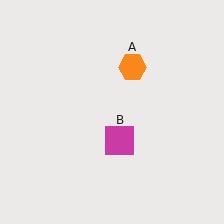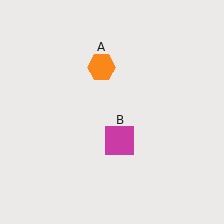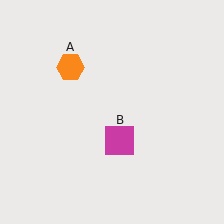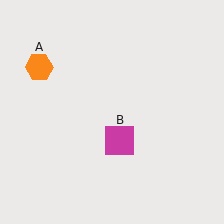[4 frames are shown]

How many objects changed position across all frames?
1 object changed position: orange hexagon (object A).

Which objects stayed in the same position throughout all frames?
Magenta square (object B) remained stationary.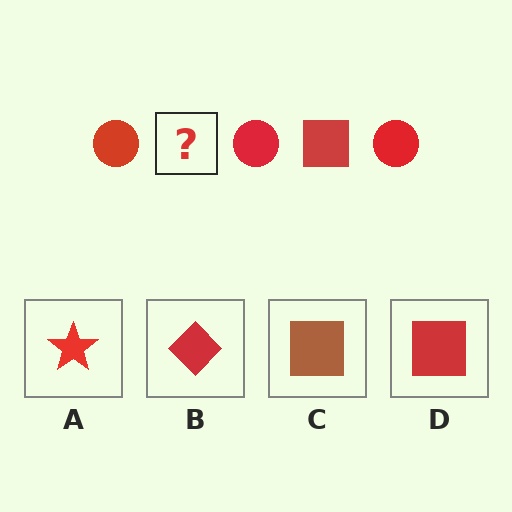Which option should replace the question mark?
Option D.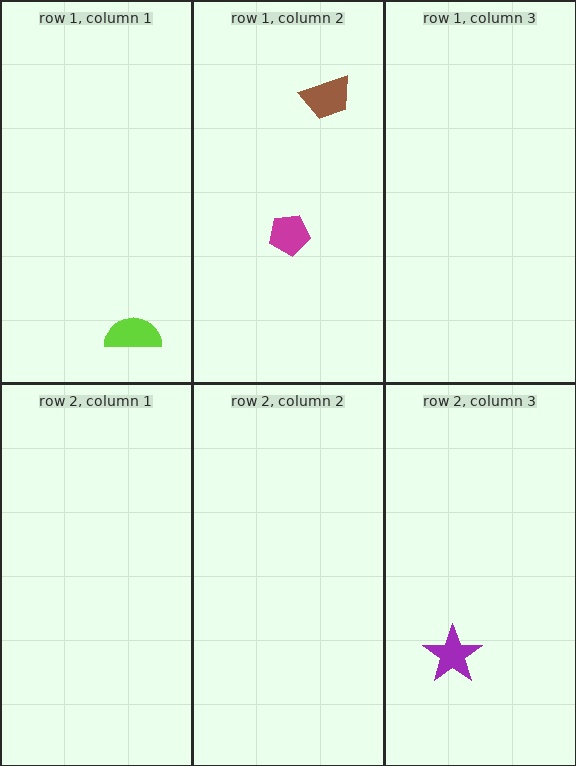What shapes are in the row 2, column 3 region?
The purple star.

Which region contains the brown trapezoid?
The row 1, column 2 region.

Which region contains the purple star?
The row 2, column 3 region.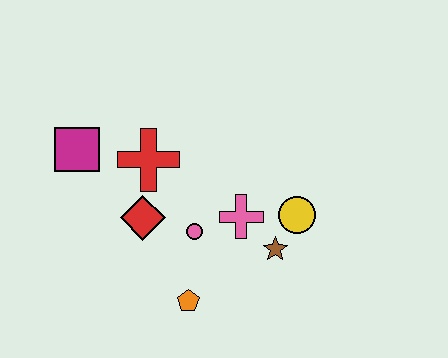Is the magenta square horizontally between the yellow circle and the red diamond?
No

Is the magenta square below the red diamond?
No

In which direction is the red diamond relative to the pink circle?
The red diamond is to the left of the pink circle.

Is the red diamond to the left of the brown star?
Yes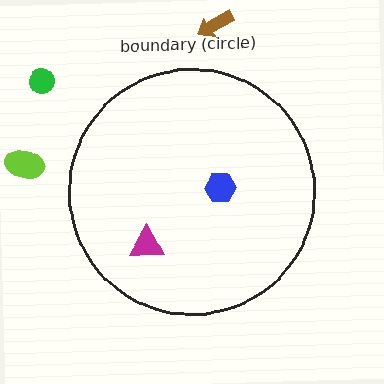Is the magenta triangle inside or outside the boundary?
Inside.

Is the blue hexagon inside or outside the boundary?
Inside.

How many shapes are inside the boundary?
2 inside, 3 outside.